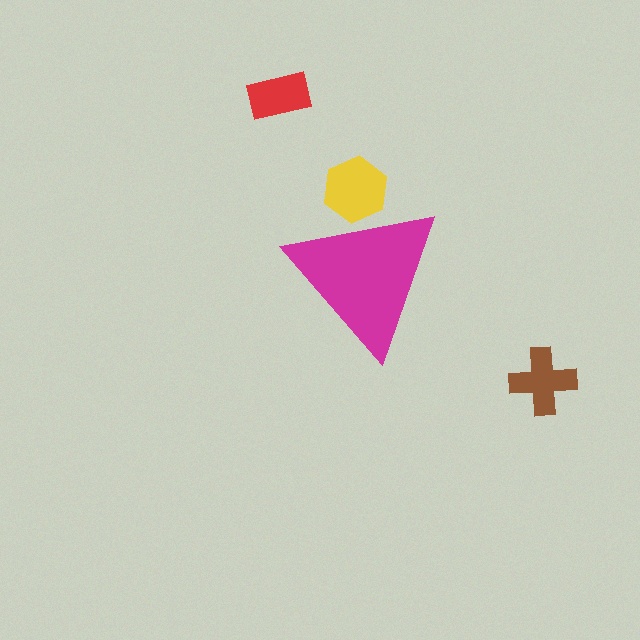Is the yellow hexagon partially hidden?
Yes, the yellow hexagon is partially hidden behind the magenta triangle.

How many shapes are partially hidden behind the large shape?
1 shape is partially hidden.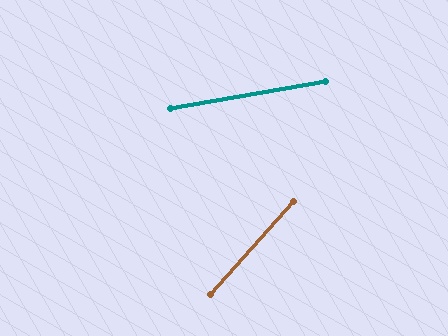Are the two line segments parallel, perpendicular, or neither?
Neither parallel nor perpendicular — they differ by about 38°.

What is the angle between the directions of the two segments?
Approximately 38 degrees.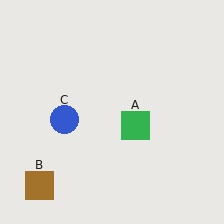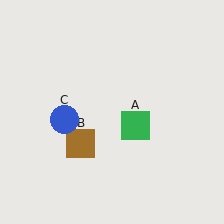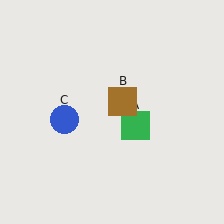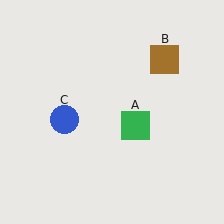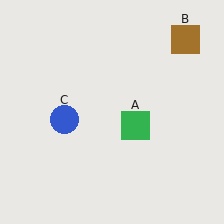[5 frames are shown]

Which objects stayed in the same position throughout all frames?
Green square (object A) and blue circle (object C) remained stationary.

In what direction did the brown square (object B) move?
The brown square (object B) moved up and to the right.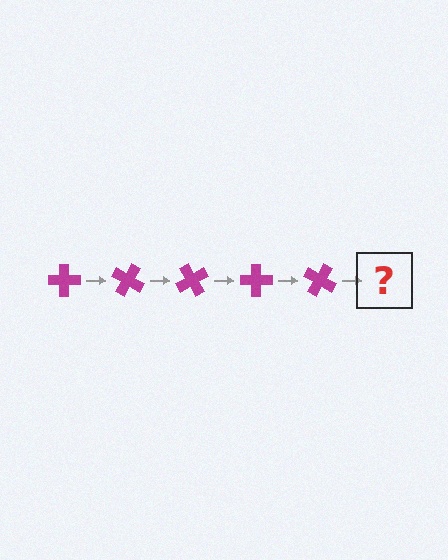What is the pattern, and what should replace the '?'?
The pattern is that the cross rotates 30 degrees each step. The '?' should be a magenta cross rotated 150 degrees.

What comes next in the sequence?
The next element should be a magenta cross rotated 150 degrees.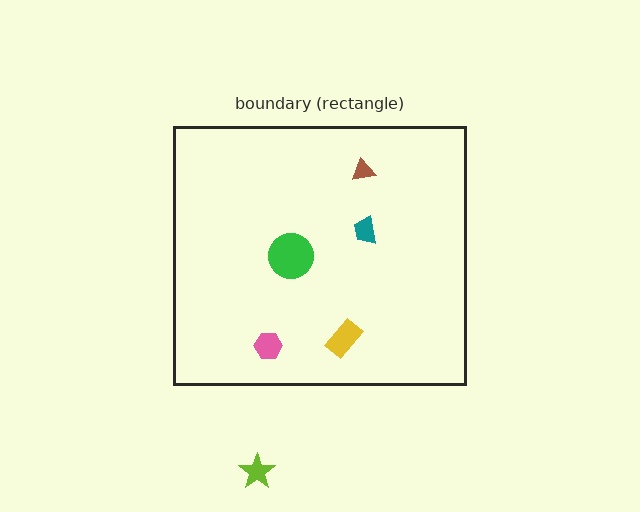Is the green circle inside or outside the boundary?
Inside.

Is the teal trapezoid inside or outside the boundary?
Inside.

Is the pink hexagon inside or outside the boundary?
Inside.